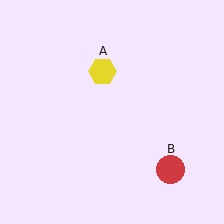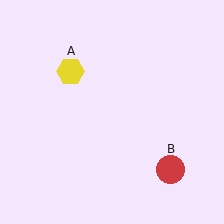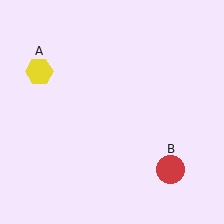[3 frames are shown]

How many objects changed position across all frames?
1 object changed position: yellow hexagon (object A).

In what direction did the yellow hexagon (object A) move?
The yellow hexagon (object A) moved left.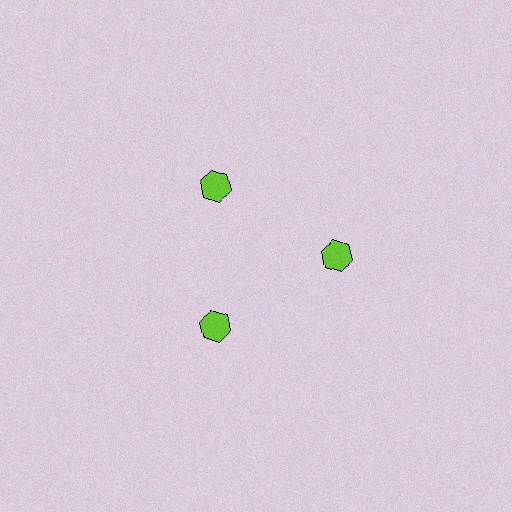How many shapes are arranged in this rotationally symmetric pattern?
There are 3 shapes, arranged in 3 groups of 1.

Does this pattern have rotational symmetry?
Yes, this pattern has 3-fold rotational symmetry. It looks the same after rotating 120 degrees around the center.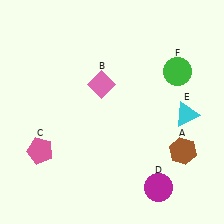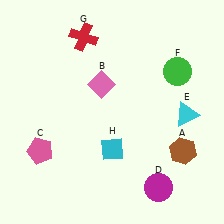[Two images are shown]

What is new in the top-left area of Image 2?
A red cross (G) was added in the top-left area of Image 2.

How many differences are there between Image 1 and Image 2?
There are 2 differences between the two images.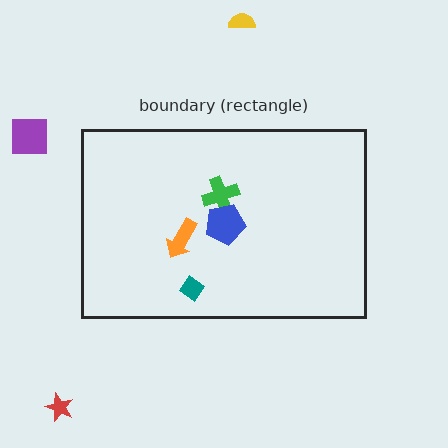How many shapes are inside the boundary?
4 inside, 3 outside.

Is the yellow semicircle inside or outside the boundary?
Outside.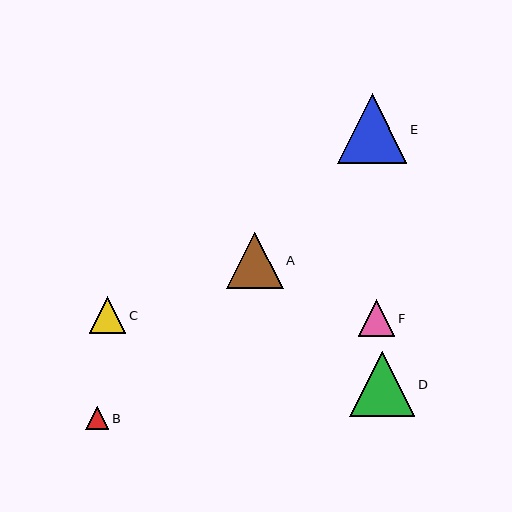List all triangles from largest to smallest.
From largest to smallest: E, D, A, F, C, B.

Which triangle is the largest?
Triangle E is the largest with a size of approximately 69 pixels.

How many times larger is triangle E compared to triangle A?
Triangle E is approximately 1.2 times the size of triangle A.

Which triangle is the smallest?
Triangle B is the smallest with a size of approximately 23 pixels.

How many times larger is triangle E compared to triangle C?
Triangle E is approximately 1.9 times the size of triangle C.